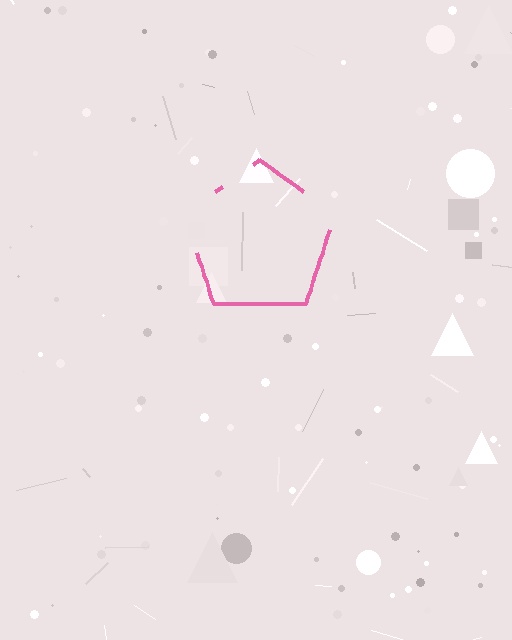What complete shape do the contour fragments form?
The contour fragments form a pentagon.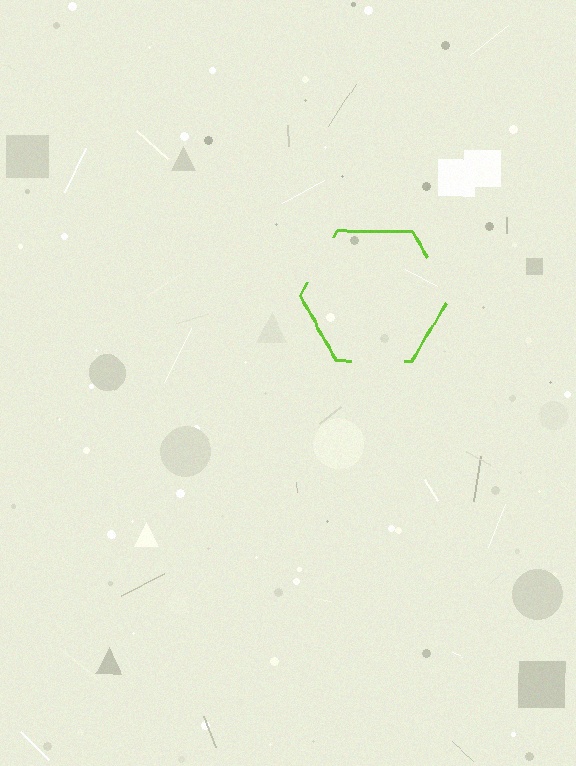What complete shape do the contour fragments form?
The contour fragments form a hexagon.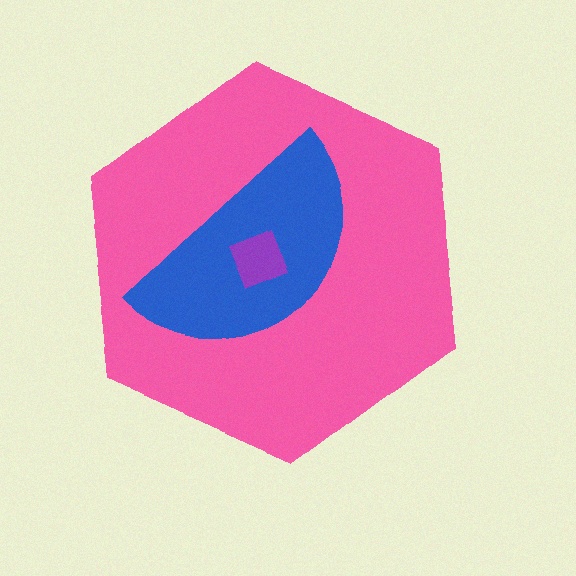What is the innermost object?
The purple diamond.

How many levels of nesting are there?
3.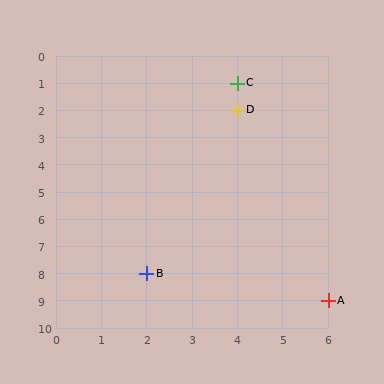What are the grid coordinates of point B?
Point B is at grid coordinates (2, 8).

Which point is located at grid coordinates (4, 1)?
Point C is at (4, 1).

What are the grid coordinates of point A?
Point A is at grid coordinates (6, 9).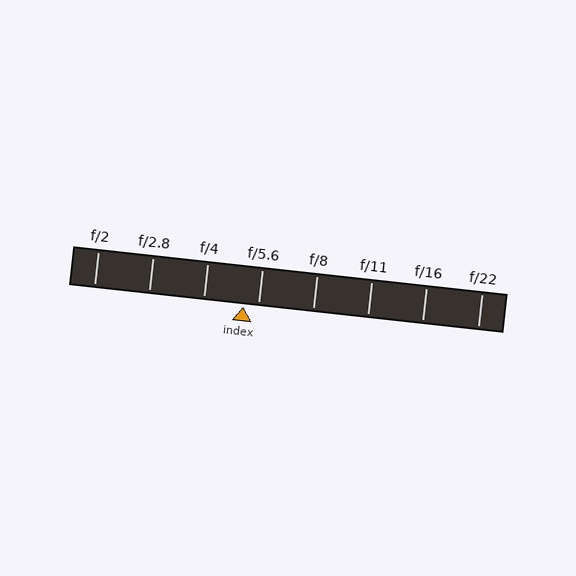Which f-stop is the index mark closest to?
The index mark is closest to f/5.6.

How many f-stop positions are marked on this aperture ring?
There are 8 f-stop positions marked.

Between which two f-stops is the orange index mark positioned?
The index mark is between f/4 and f/5.6.